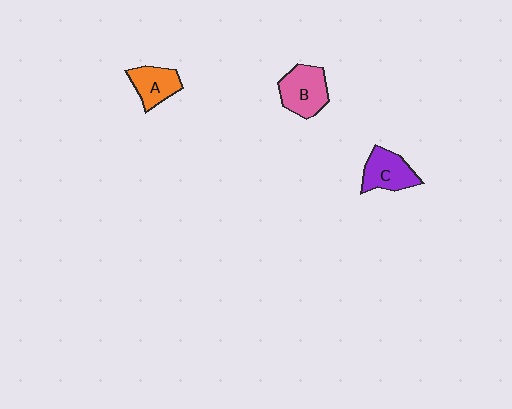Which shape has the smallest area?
Shape A (orange).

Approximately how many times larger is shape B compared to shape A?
Approximately 1.3 times.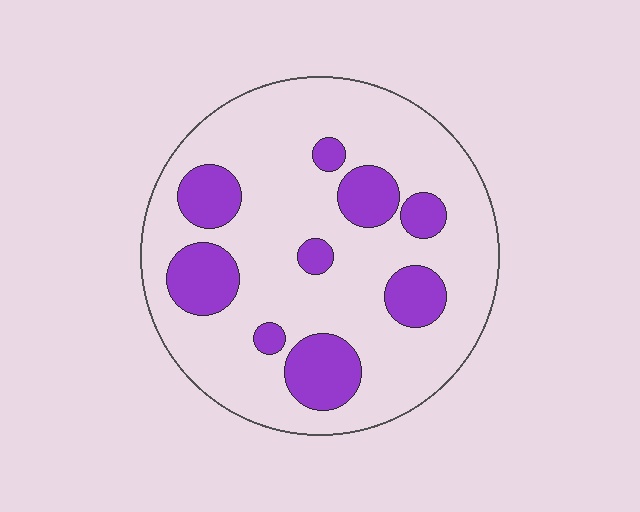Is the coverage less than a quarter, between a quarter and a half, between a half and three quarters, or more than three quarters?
Less than a quarter.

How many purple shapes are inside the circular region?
9.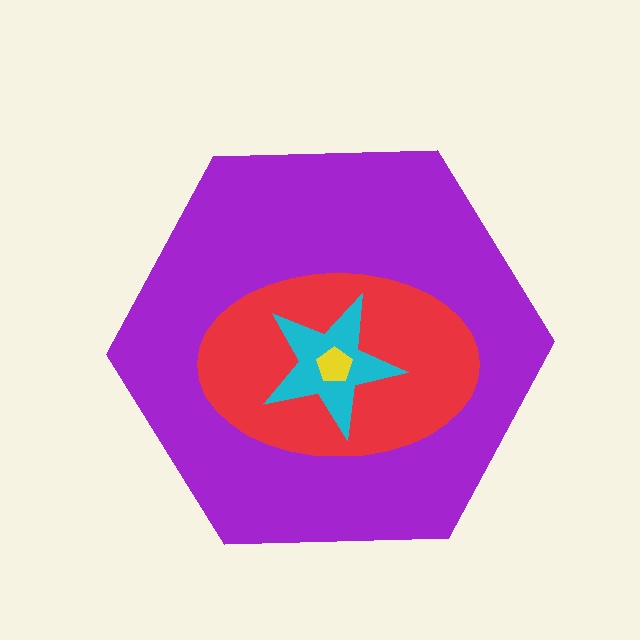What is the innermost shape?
The yellow pentagon.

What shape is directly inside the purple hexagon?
The red ellipse.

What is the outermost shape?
The purple hexagon.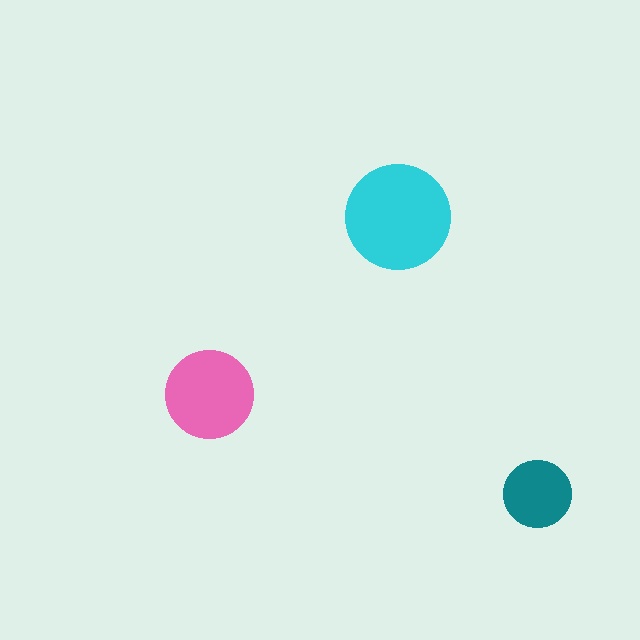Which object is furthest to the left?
The pink circle is leftmost.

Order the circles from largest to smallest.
the cyan one, the pink one, the teal one.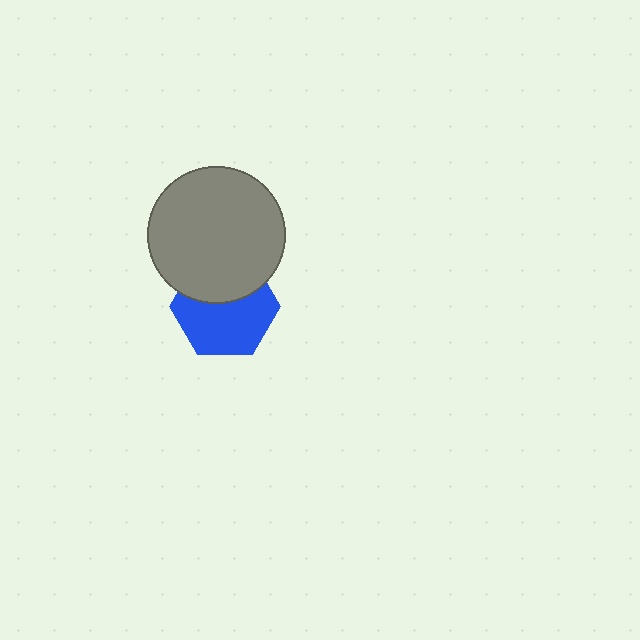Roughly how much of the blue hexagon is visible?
About half of it is visible (roughly 62%).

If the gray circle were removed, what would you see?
You would see the complete blue hexagon.